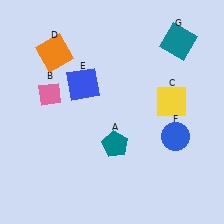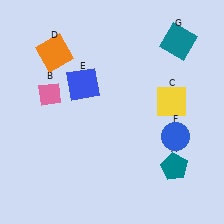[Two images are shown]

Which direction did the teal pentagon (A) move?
The teal pentagon (A) moved right.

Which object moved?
The teal pentagon (A) moved right.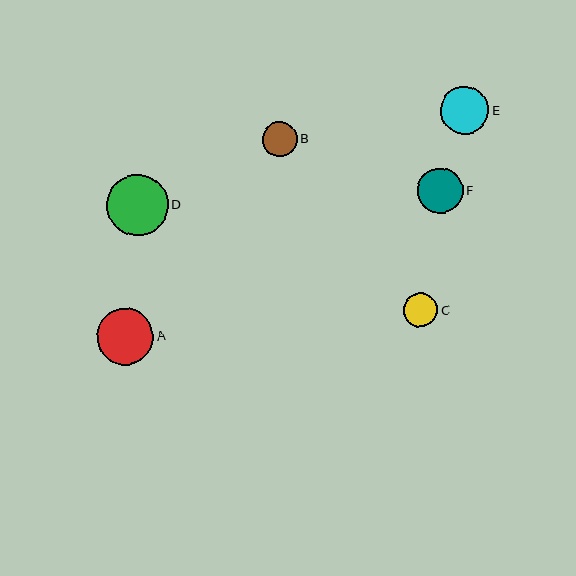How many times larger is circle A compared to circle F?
Circle A is approximately 1.2 times the size of circle F.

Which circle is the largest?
Circle D is the largest with a size of approximately 61 pixels.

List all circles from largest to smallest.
From largest to smallest: D, A, E, F, C, B.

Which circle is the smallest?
Circle B is the smallest with a size of approximately 34 pixels.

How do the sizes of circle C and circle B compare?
Circle C and circle B are approximately the same size.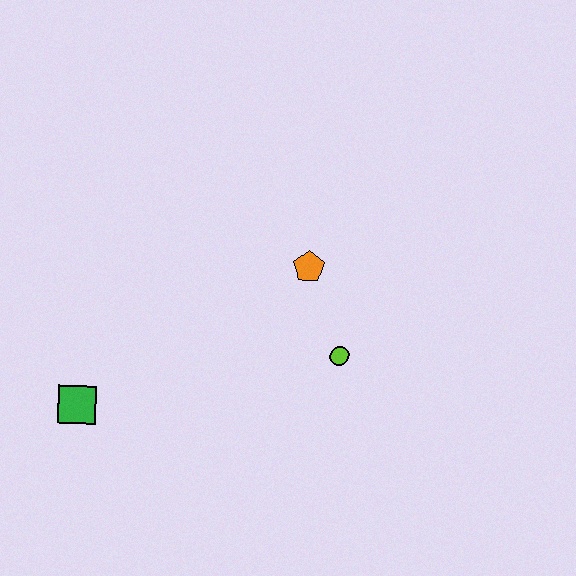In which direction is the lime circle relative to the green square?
The lime circle is to the right of the green square.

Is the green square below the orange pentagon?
Yes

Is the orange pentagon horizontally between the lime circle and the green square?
Yes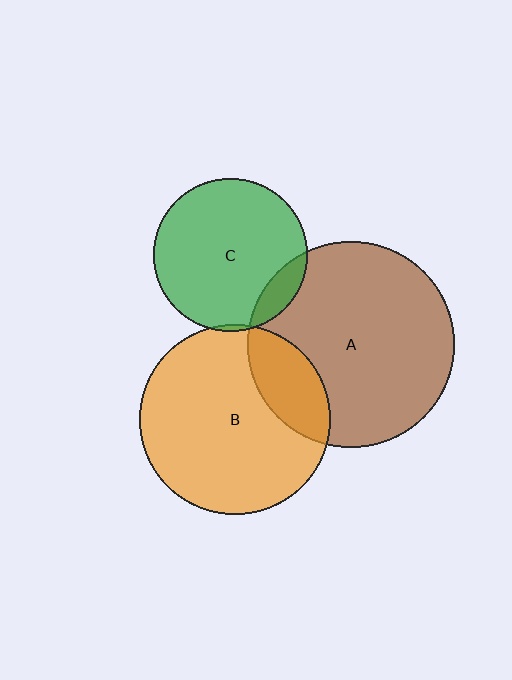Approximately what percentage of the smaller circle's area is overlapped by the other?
Approximately 20%.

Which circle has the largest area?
Circle A (brown).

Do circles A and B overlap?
Yes.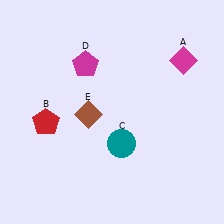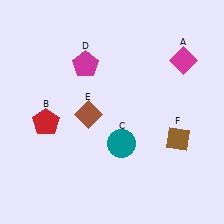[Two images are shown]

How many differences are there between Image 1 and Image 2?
There is 1 difference between the two images.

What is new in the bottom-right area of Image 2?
A brown diamond (F) was added in the bottom-right area of Image 2.